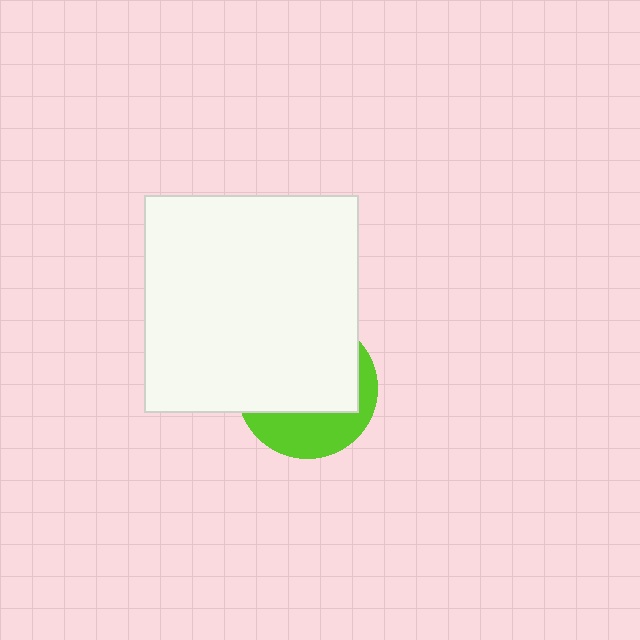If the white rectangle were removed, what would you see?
You would see the complete lime circle.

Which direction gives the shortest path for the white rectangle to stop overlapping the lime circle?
Moving up gives the shortest separation.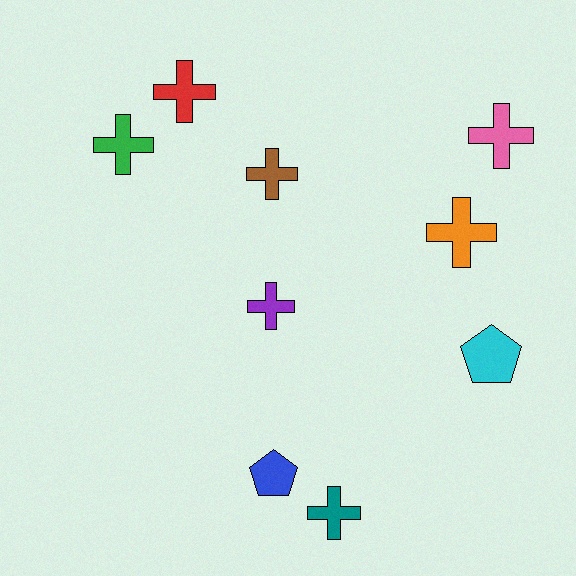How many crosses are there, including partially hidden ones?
There are 7 crosses.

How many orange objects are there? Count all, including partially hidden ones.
There is 1 orange object.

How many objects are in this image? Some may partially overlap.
There are 9 objects.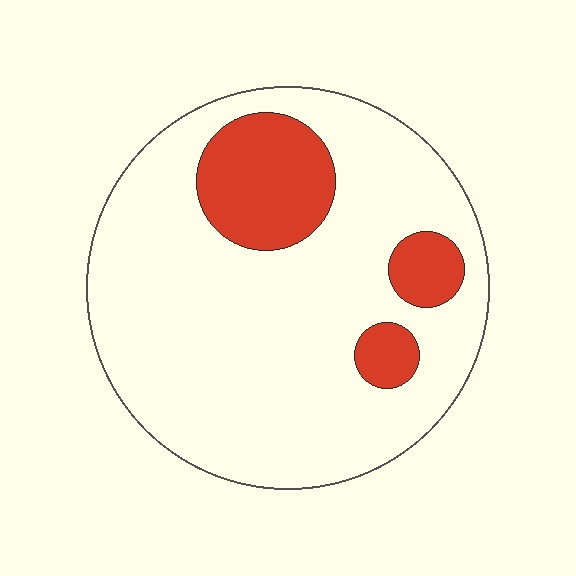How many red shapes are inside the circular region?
3.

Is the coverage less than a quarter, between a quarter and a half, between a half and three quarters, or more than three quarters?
Less than a quarter.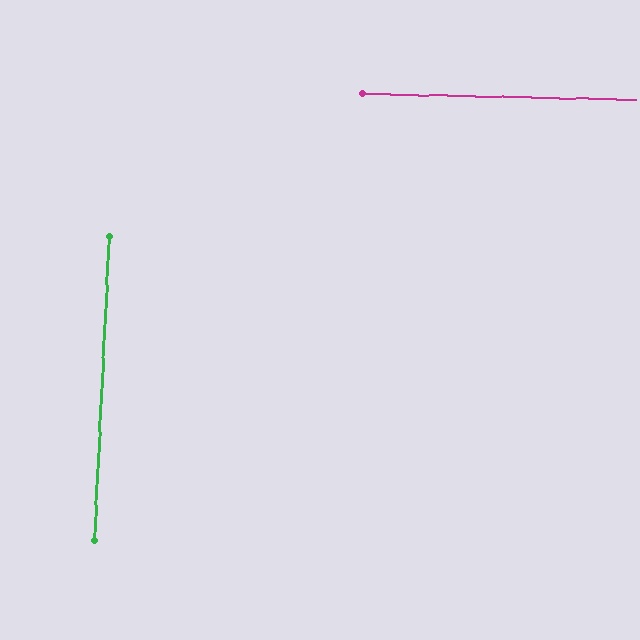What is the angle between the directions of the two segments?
Approximately 89 degrees.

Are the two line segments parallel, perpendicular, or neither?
Perpendicular — they meet at approximately 89°.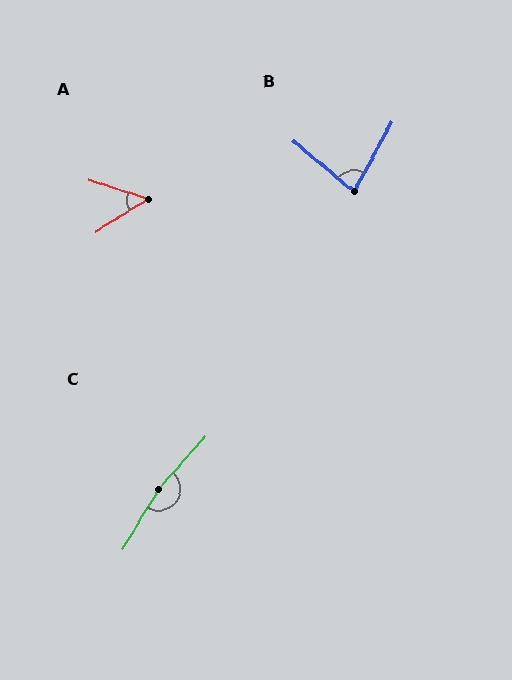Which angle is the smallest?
A, at approximately 50 degrees.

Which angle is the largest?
C, at approximately 169 degrees.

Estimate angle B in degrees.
Approximately 79 degrees.